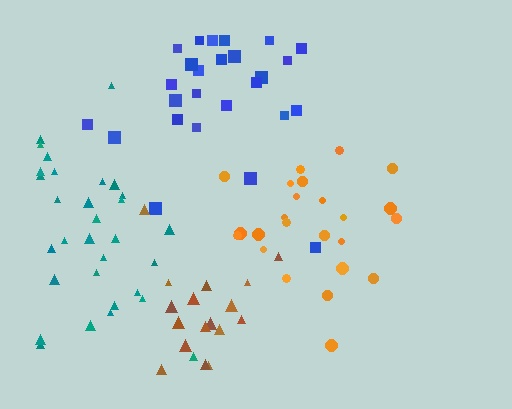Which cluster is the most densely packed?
Brown.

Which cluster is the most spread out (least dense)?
Blue.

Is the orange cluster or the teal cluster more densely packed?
Orange.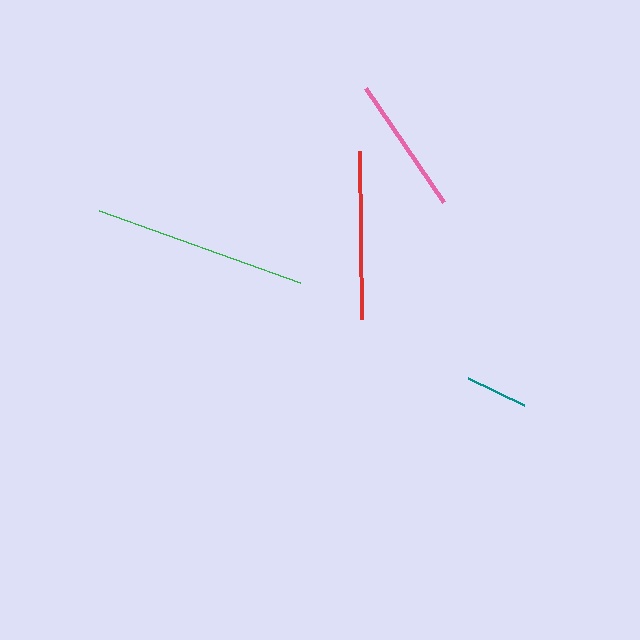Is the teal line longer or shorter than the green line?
The green line is longer than the teal line.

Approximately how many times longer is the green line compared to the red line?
The green line is approximately 1.3 times the length of the red line.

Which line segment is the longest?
The green line is the longest at approximately 213 pixels.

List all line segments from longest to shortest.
From longest to shortest: green, red, pink, teal.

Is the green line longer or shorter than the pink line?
The green line is longer than the pink line.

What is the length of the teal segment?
The teal segment is approximately 62 pixels long.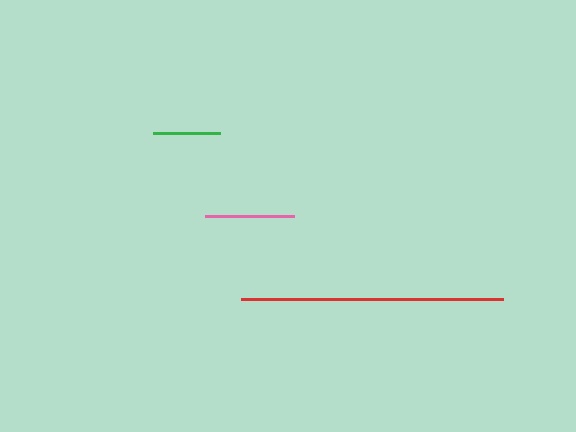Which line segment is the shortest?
The green line is the shortest at approximately 67 pixels.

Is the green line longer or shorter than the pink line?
The pink line is longer than the green line.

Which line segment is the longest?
The red line is the longest at approximately 262 pixels.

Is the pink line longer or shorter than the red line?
The red line is longer than the pink line.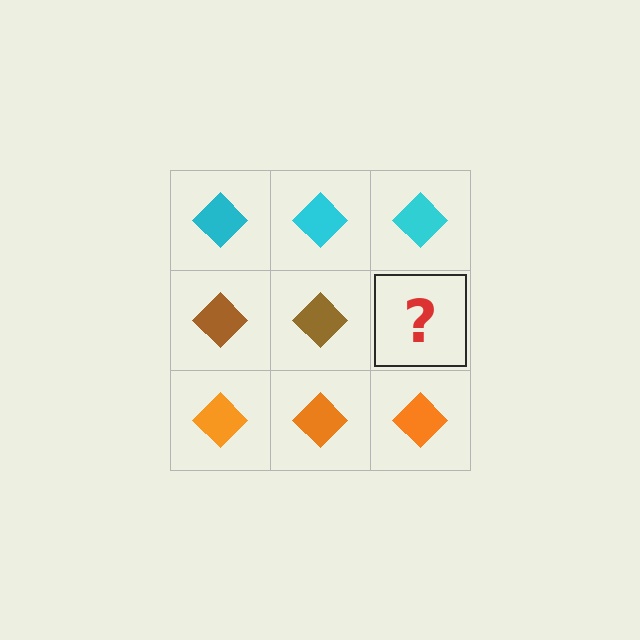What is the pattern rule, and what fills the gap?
The rule is that each row has a consistent color. The gap should be filled with a brown diamond.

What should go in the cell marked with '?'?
The missing cell should contain a brown diamond.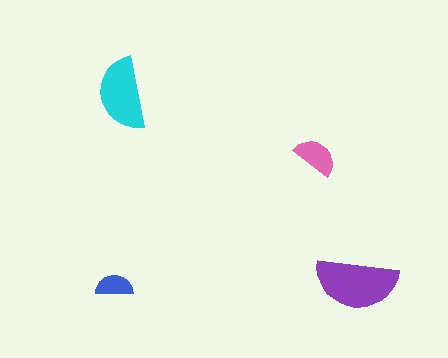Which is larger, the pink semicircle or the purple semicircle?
The purple one.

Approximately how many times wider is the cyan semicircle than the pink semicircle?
About 1.5 times wider.